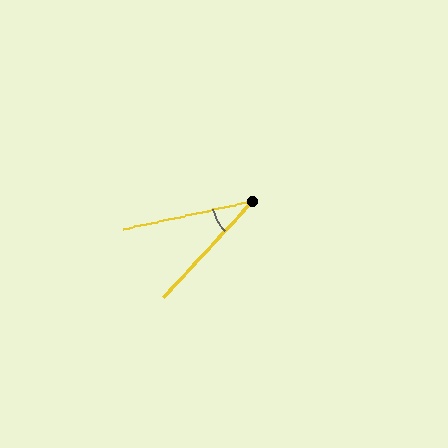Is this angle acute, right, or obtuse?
It is acute.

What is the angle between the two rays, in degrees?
Approximately 35 degrees.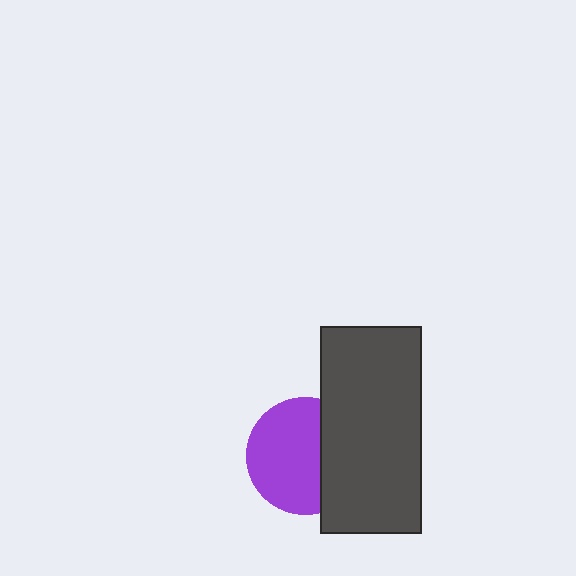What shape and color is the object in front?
The object in front is a dark gray rectangle.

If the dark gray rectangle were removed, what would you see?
You would see the complete purple circle.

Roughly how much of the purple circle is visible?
About half of it is visible (roughly 65%).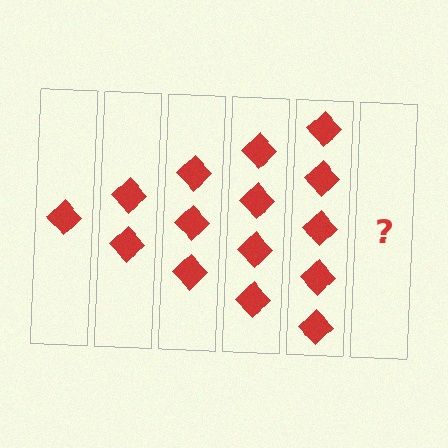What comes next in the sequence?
The next element should be 6 diamonds.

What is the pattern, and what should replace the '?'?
The pattern is that each step adds one more diamond. The '?' should be 6 diamonds.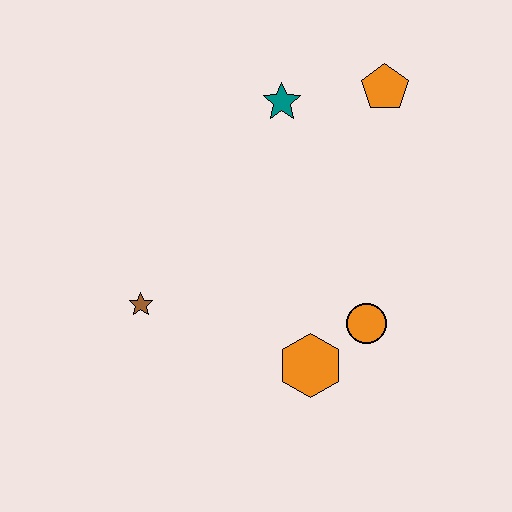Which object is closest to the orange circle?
The orange hexagon is closest to the orange circle.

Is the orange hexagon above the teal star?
No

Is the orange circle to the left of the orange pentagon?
Yes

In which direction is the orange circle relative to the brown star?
The orange circle is to the right of the brown star.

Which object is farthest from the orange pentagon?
The brown star is farthest from the orange pentagon.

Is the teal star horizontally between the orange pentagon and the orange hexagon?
No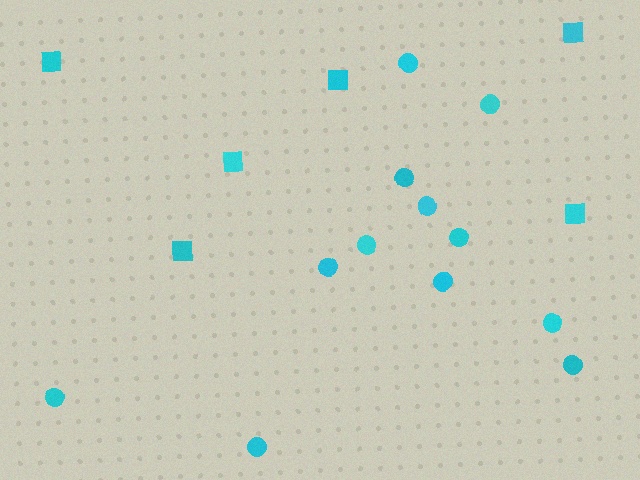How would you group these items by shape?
There are 2 groups: one group of circles (12) and one group of squares (6).